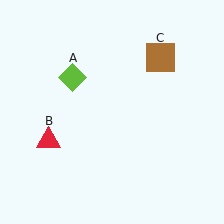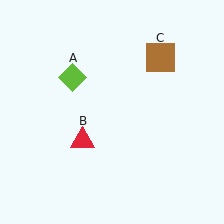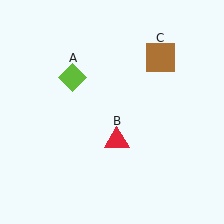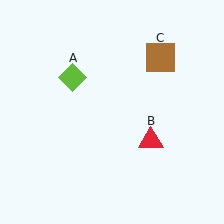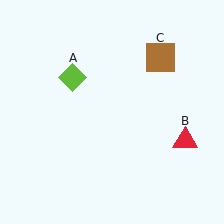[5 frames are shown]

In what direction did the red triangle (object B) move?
The red triangle (object B) moved right.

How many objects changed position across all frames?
1 object changed position: red triangle (object B).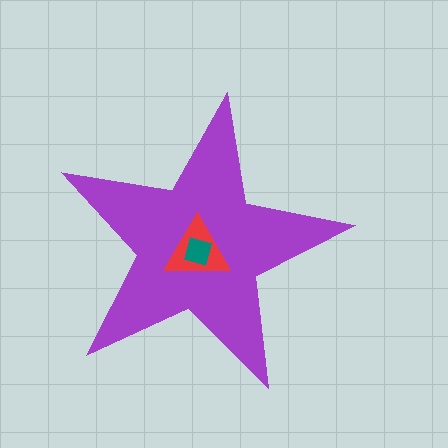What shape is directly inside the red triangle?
The teal square.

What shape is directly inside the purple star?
The red triangle.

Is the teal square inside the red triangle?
Yes.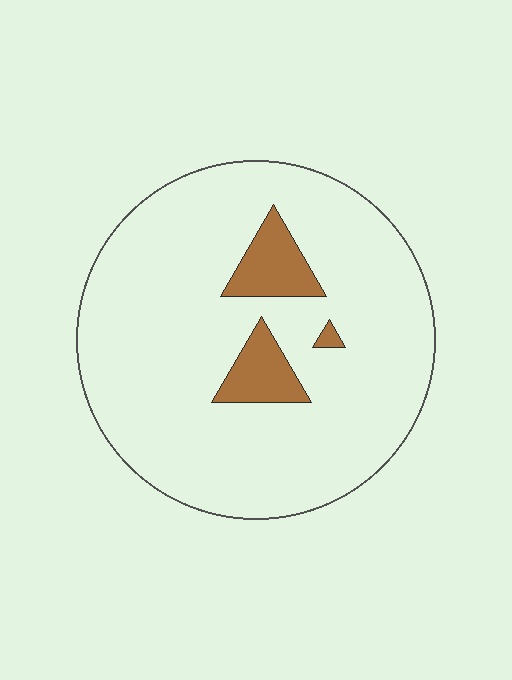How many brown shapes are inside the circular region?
3.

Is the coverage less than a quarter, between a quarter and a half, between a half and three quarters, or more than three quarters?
Less than a quarter.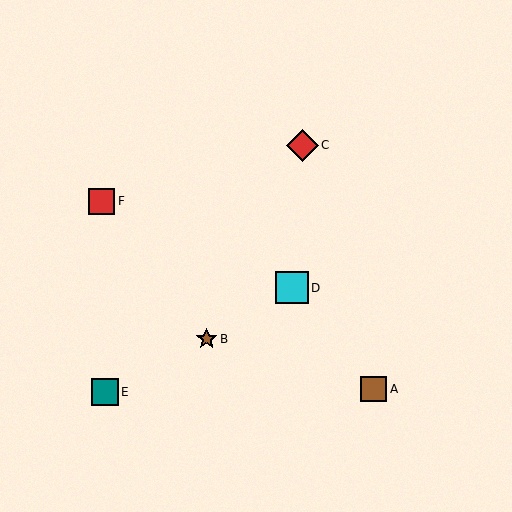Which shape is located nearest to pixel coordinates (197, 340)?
The brown star (labeled B) at (207, 339) is nearest to that location.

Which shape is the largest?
The cyan square (labeled D) is the largest.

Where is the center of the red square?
The center of the red square is at (102, 201).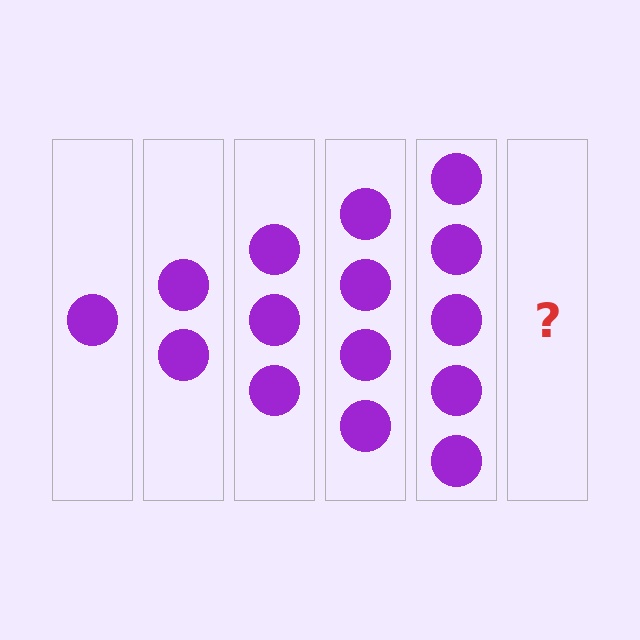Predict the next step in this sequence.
The next step is 6 circles.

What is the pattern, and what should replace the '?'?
The pattern is that each step adds one more circle. The '?' should be 6 circles.